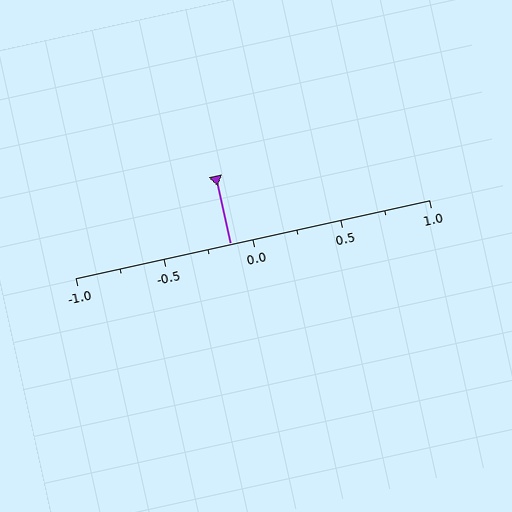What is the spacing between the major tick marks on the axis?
The major ticks are spaced 0.5 apart.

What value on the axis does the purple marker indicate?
The marker indicates approximately -0.12.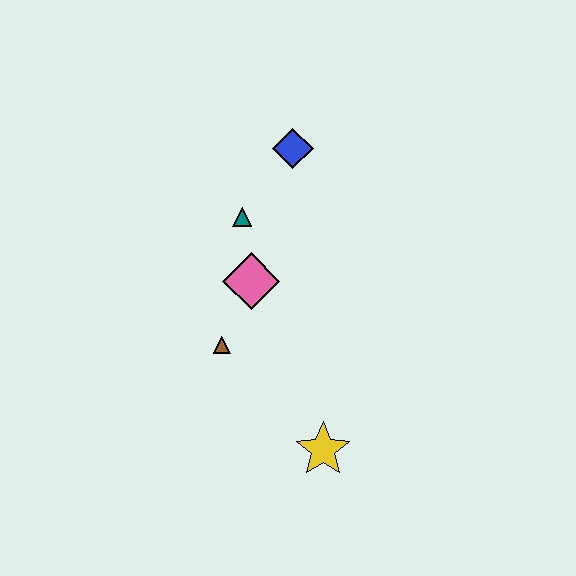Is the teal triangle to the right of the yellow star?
No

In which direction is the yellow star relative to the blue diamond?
The yellow star is below the blue diamond.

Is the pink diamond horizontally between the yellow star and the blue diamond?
No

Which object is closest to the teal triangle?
The pink diamond is closest to the teal triangle.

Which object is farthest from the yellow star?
The blue diamond is farthest from the yellow star.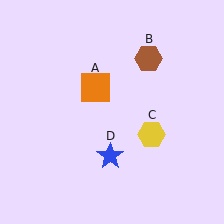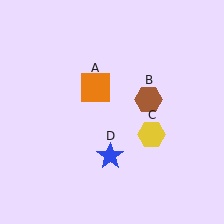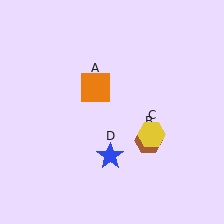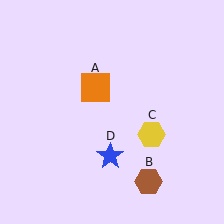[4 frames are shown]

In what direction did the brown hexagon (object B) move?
The brown hexagon (object B) moved down.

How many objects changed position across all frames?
1 object changed position: brown hexagon (object B).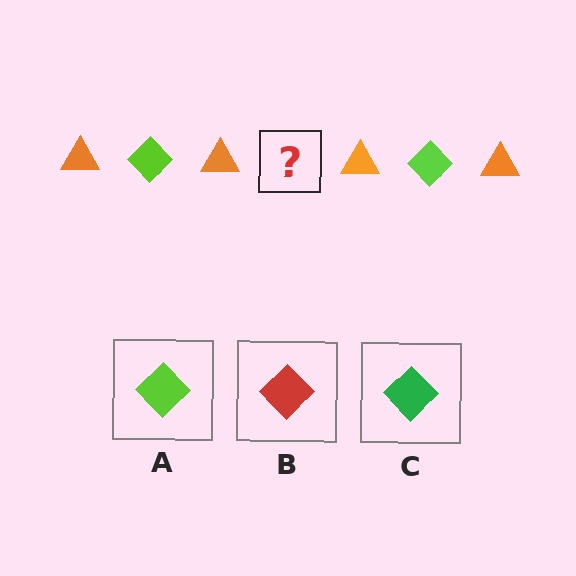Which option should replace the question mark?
Option A.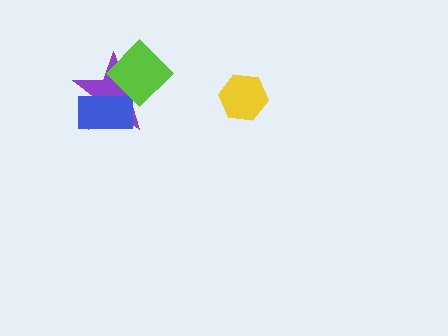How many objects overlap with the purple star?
2 objects overlap with the purple star.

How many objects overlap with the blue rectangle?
2 objects overlap with the blue rectangle.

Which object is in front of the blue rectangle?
The lime diamond is in front of the blue rectangle.